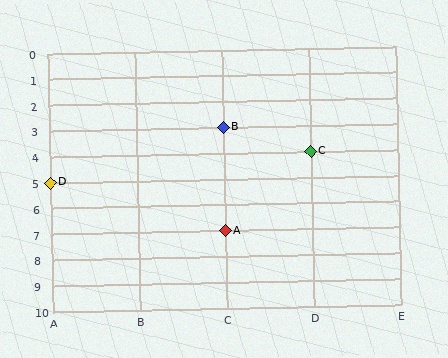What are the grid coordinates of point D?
Point D is at grid coordinates (A, 5).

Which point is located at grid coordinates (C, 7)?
Point A is at (C, 7).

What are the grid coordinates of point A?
Point A is at grid coordinates (C, 7).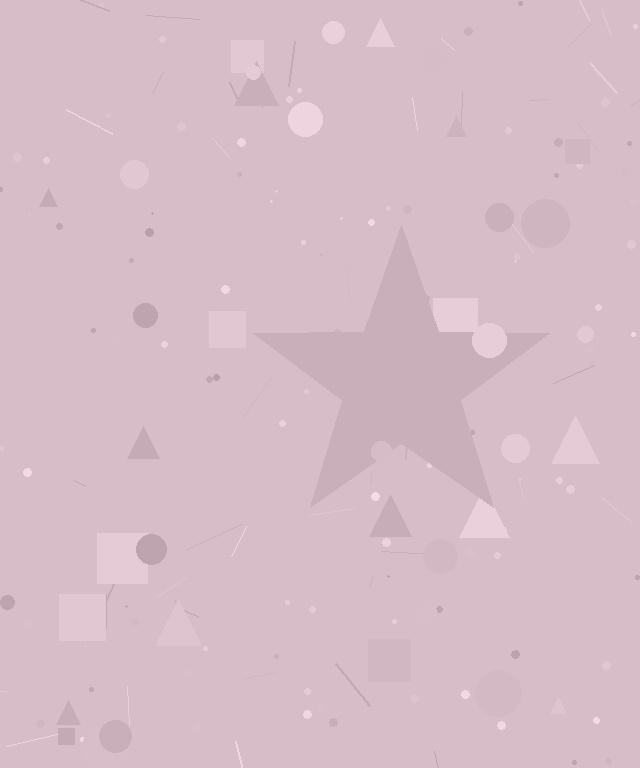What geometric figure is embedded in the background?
A star is embedded in the background.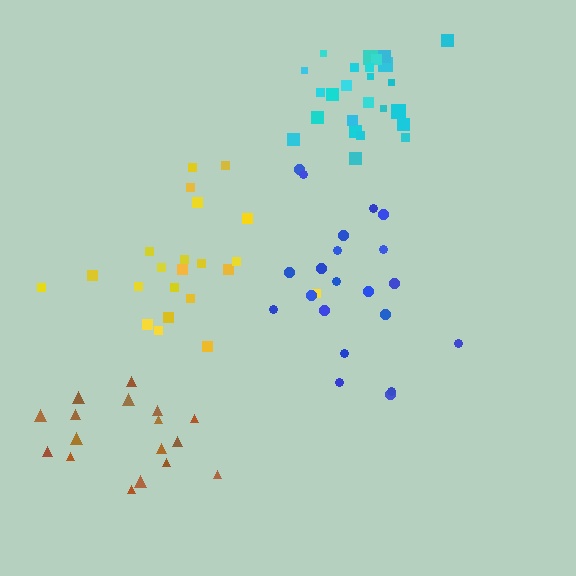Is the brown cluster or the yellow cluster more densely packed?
Brown.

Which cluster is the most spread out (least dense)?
Blue.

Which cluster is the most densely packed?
Cyan.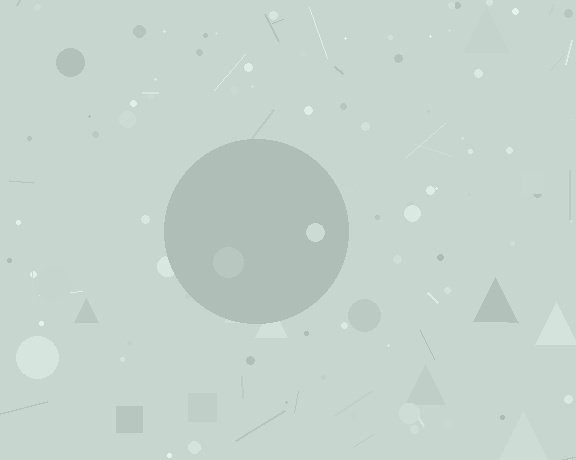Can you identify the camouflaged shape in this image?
The camouflaged shape is a circle.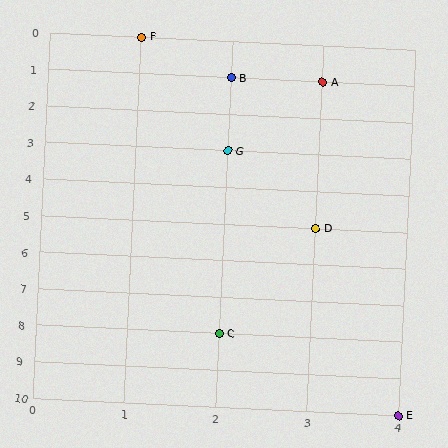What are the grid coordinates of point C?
Point C is at grid coordinates (2, 8).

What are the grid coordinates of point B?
Point B is at grid coordinates (2, 1).